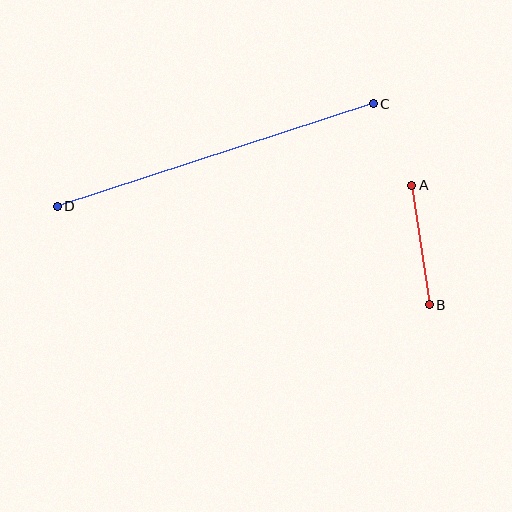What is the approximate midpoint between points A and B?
The midpoint is at approximately (421, 245) pixels.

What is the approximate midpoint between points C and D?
The midpoint is at approximately (215, 155) pixels.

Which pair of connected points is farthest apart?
Points C and D are farthest apart.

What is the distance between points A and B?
The distance is approximately 121 pixels.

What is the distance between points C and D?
The distance is approximately 332 pixels.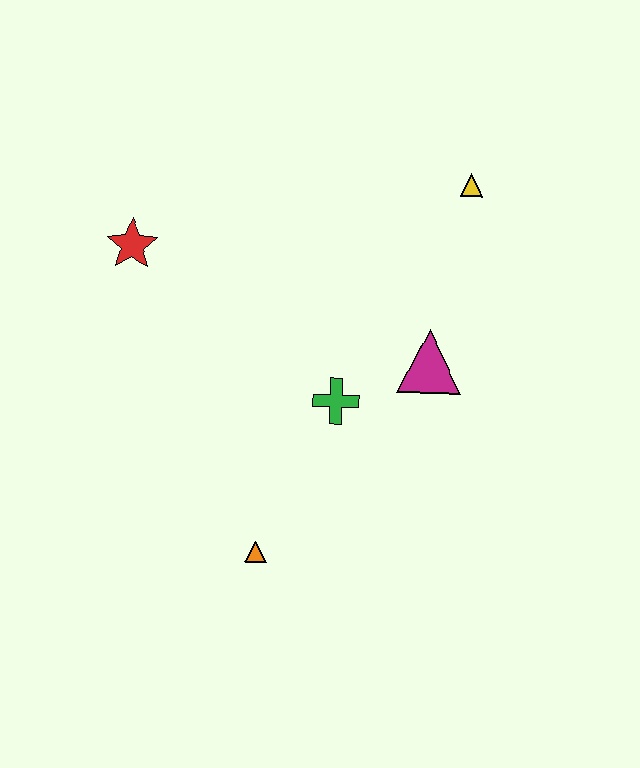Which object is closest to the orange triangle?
The green cross is closest to the orange triangle.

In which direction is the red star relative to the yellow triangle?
The red star is to the left of the yellow triangle.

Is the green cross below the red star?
Yes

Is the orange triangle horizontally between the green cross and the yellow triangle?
No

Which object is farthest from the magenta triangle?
The red star is farthest from the magenta triangle.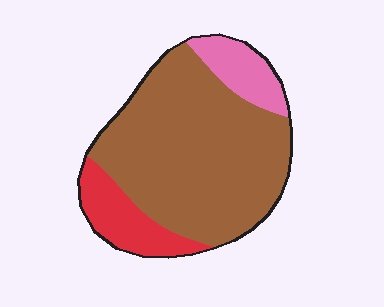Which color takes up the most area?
Brown, at roughly 75%.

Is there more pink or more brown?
Brown.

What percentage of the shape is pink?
Pink takes up about one eighth (1/8) of the shape.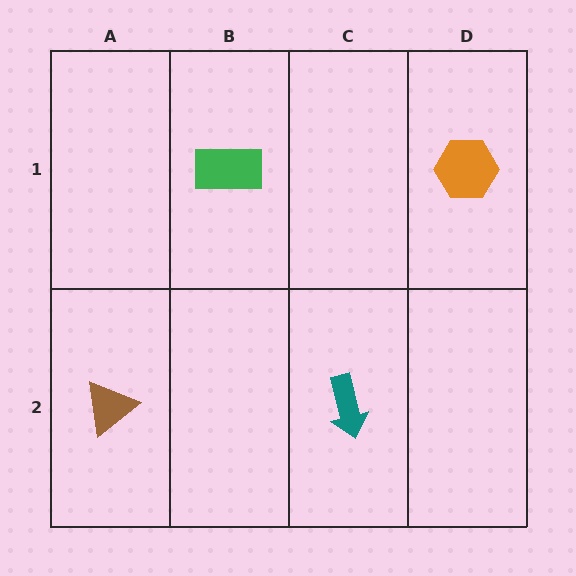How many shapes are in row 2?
2 shapes.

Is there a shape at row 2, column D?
No, that cell is empty.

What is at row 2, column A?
A brown triangle.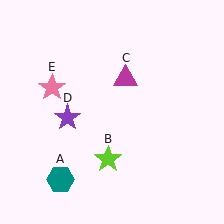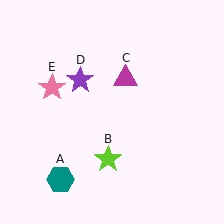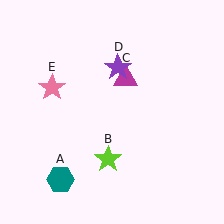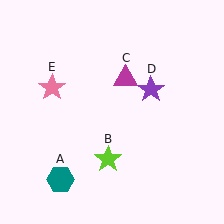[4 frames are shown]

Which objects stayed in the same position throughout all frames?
Teal hexagon (object A) and lime star (object B) and magenta triangle (object C) and pink star (object E) remained stationary.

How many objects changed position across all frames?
1 object changed position: purple star (object D).